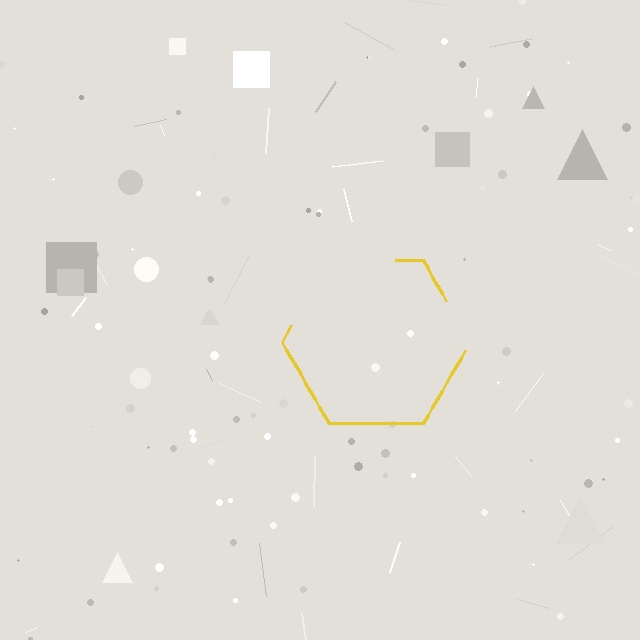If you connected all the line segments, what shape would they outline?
They would outline a hexagon.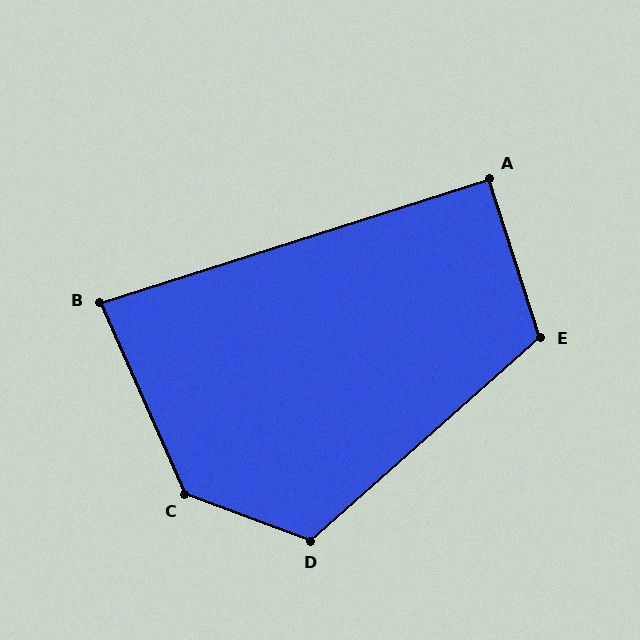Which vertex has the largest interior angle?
C, at approximately 134 degrees.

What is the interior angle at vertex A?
Approximately 90 degrees (approximately right).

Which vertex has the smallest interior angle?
B, at approximately 84 degrees.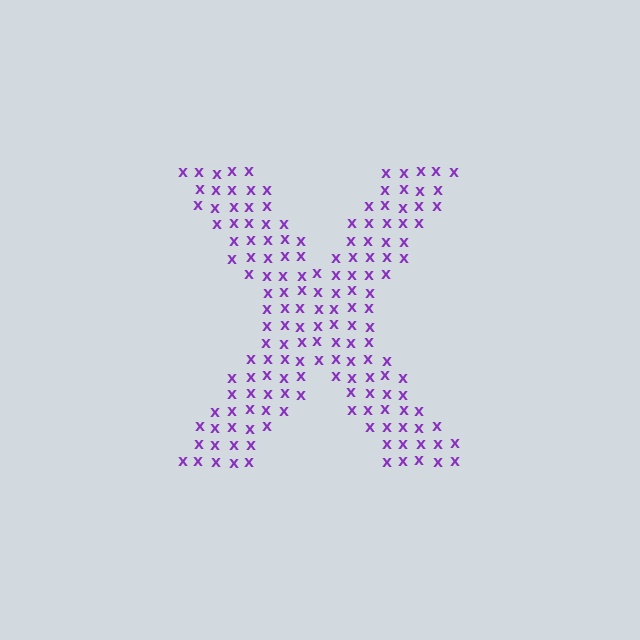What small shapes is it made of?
It is made of small letter X's.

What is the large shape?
The large shape is the letter X.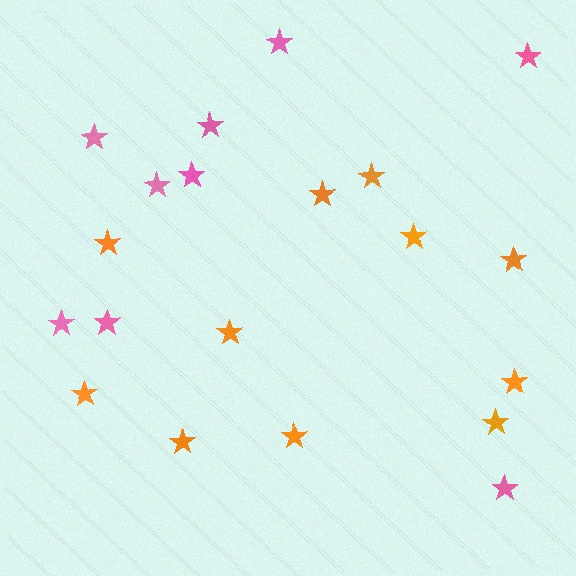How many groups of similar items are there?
There are 2 groups: one group of orange stars (11) and one group of pink stars (9).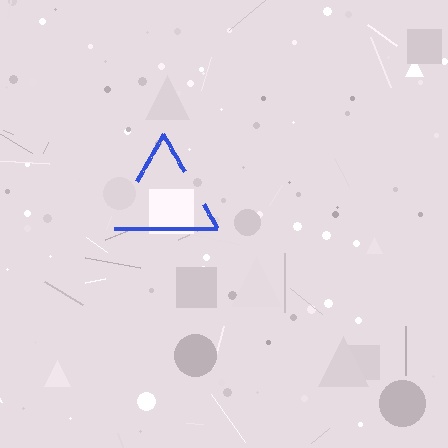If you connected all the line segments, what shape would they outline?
They would outline a triangle.